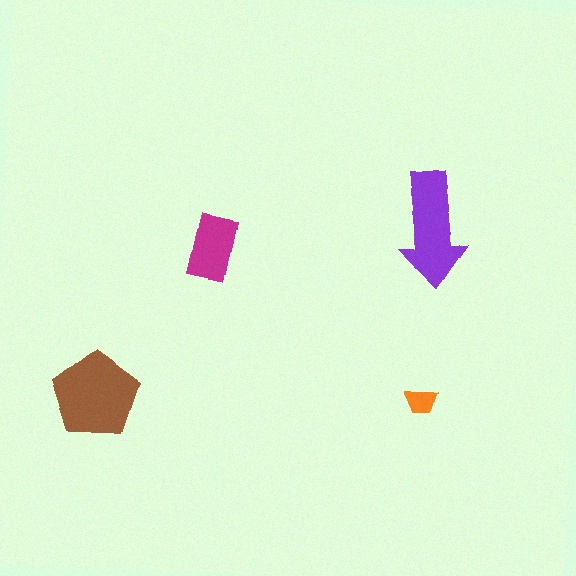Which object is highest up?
The purple arrow is topmost.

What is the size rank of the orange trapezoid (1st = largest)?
4th.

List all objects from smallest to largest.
The orange trapezoid, the magenta rectangle, the purple arrow, the brown pentagon.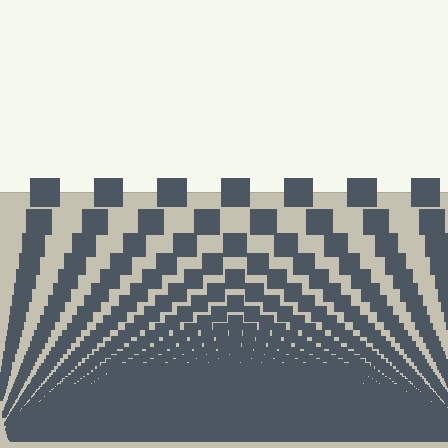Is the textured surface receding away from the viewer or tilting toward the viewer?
The surface appears to tilt toward the viewer. Texture elements get larger and sparser toward the top.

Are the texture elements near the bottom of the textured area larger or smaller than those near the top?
Smaller. The gradient is inverted — elements near the bottom are smaller and denser.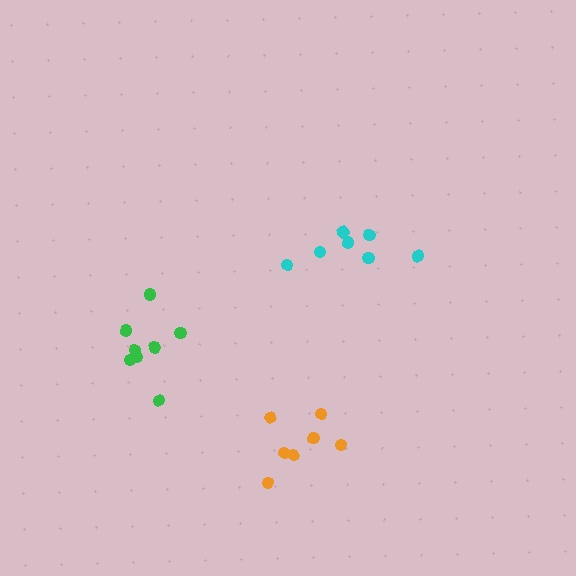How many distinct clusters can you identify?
There are 3 distinct clusters.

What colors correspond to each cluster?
The clusters are colored: cyan, orange, green.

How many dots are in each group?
Group 1: 7 dots, Group 2: 7 dots, Group 3: 8 dots (22 total).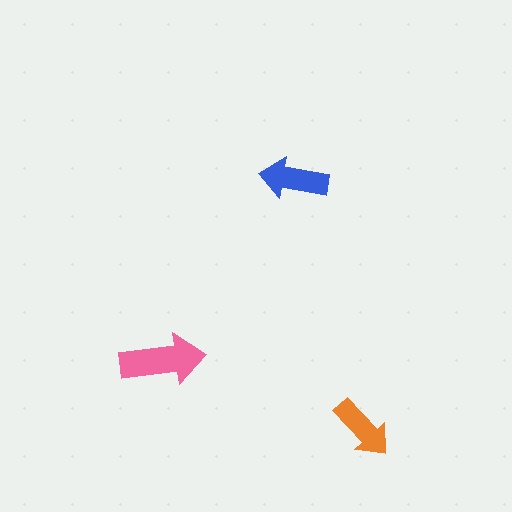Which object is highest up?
The blue arrow is topmost.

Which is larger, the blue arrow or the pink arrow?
The pink one.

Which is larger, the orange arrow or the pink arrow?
The pink one.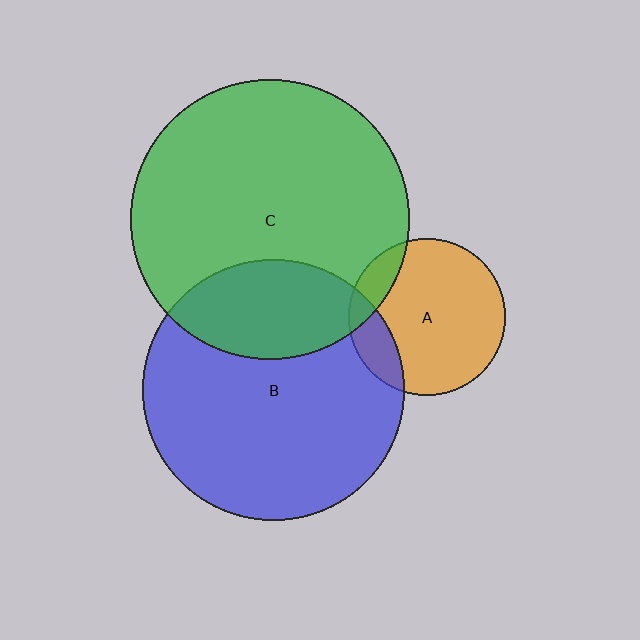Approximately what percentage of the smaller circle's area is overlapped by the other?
Approximately 15%.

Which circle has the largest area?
Circle C (green).